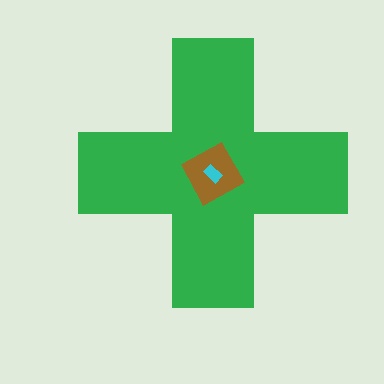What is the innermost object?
The cyan rectangle.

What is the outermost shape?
The green cross.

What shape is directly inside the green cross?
The brown diamond.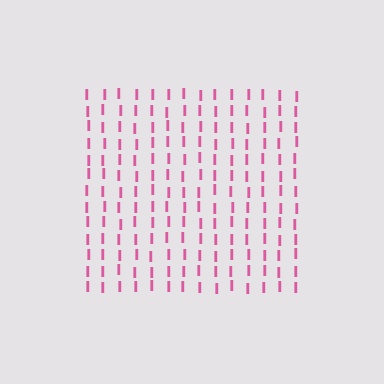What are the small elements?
The small elements are letter I's.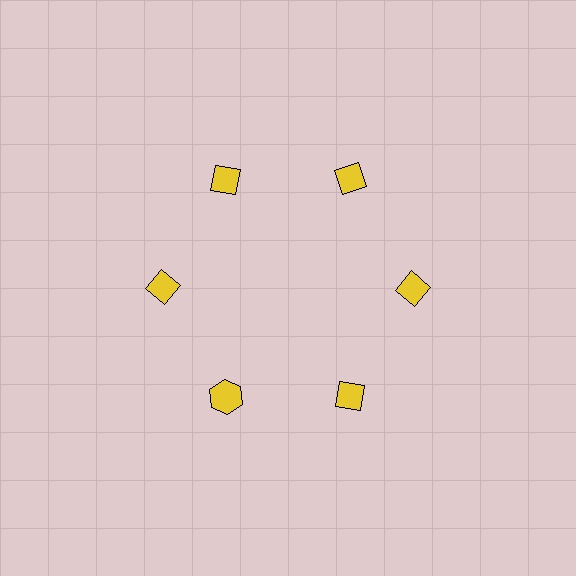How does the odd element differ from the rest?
It has a different shape: hexagon instead of diamond.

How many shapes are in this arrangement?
There are 6 shapes arranged in a ring pattern.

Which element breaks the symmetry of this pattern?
The yellow hexagon at roughly the 7 o'clock position breaks the symmetry. All other shapes are yellow diamonds.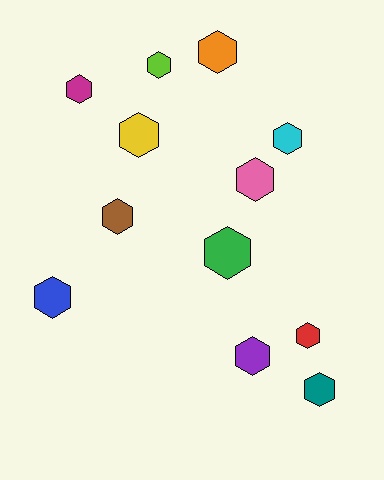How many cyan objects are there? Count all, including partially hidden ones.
There is 1 cyan object.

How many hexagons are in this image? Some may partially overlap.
There are 12 hexagons.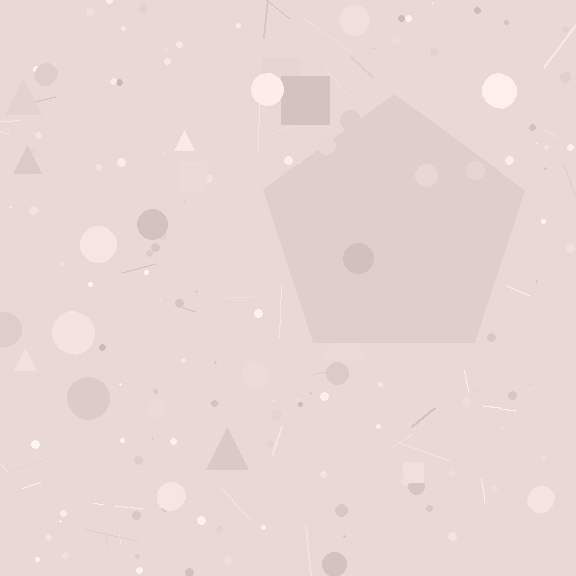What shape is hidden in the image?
A pentagon is hidden in the image.